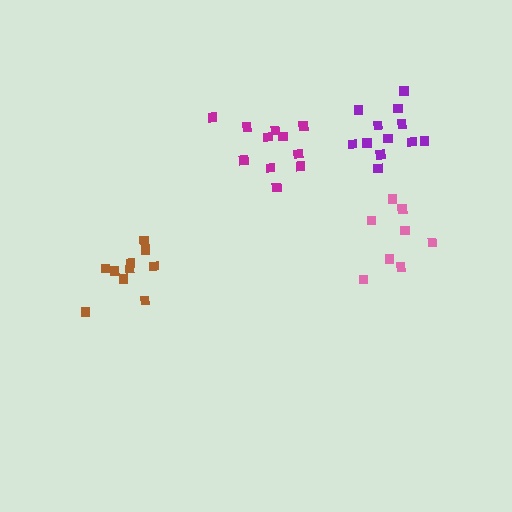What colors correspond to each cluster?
The clusters are colored: pink, purple, magenta, brown.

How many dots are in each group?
Group 1: 8 dots, Group 2: 12 dots, Group 3: 11 dots, Group 4: 10 dots (41 total).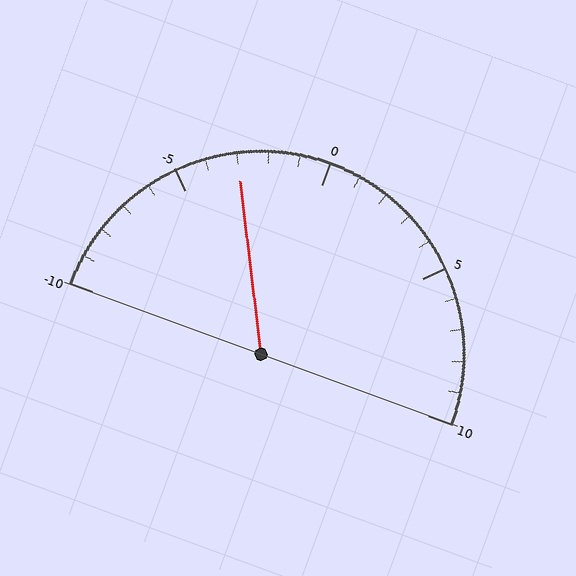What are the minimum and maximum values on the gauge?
The gauge ranges from -10 to 10.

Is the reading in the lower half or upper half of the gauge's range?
The reading is in the lower half of the range (-10 to 10).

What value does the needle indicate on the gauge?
The needle indicates approximately -3.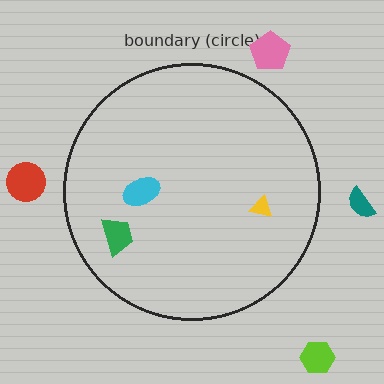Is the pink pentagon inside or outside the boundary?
Outside.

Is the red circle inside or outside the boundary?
Outside.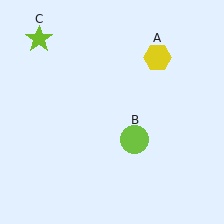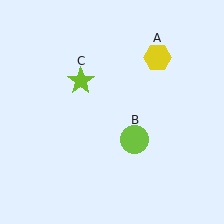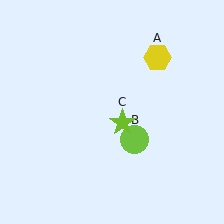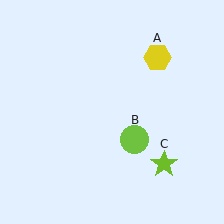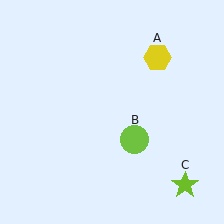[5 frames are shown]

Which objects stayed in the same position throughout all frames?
Yellow hexagon (object A) and lime circle (object B) remained stationary.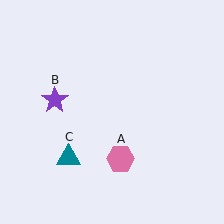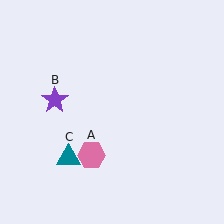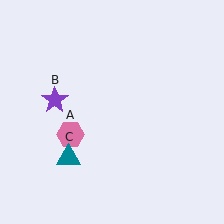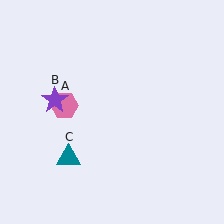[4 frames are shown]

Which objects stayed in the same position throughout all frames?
Purple star (object B) and teal triangle (object C) remained stationary.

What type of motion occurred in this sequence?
The pink hexagon (object A) rotated clockwise around the center of the scene.